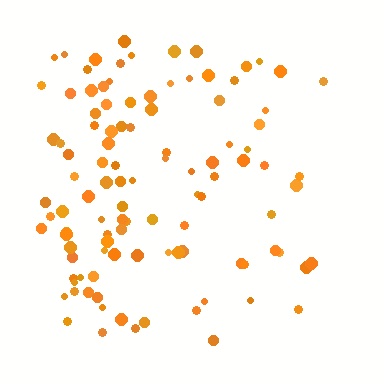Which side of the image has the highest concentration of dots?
The left.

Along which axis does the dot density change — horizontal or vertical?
Horizontal.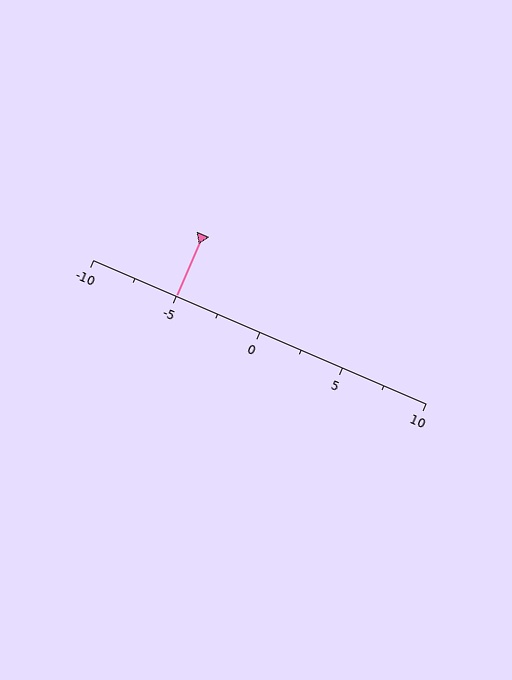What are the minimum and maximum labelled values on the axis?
The axis runs from -10 to 10.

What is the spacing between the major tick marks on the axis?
The major ticks are spaced 5 apart.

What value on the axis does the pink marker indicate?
The marker indicates approximately -5.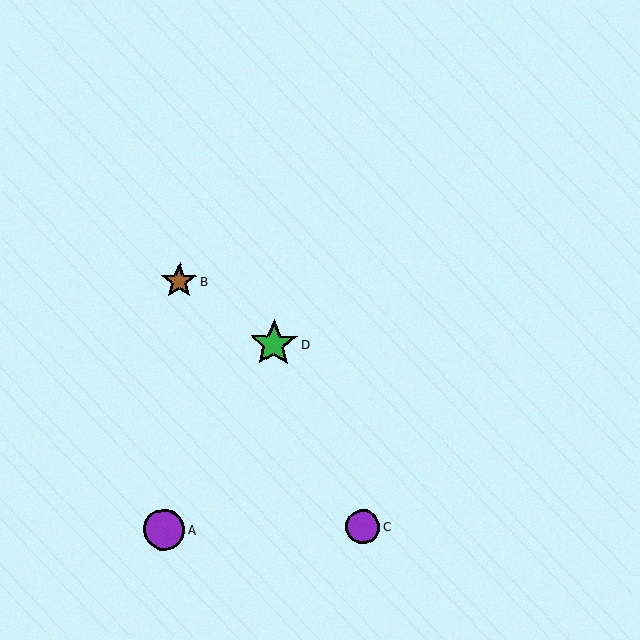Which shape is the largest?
The green star (labeled D) is the largest.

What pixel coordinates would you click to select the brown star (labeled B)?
Click at (179, 281) to select the brown star B.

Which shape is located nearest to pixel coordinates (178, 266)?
The brown star (labeled B) at (179, 281) is nearest to that location.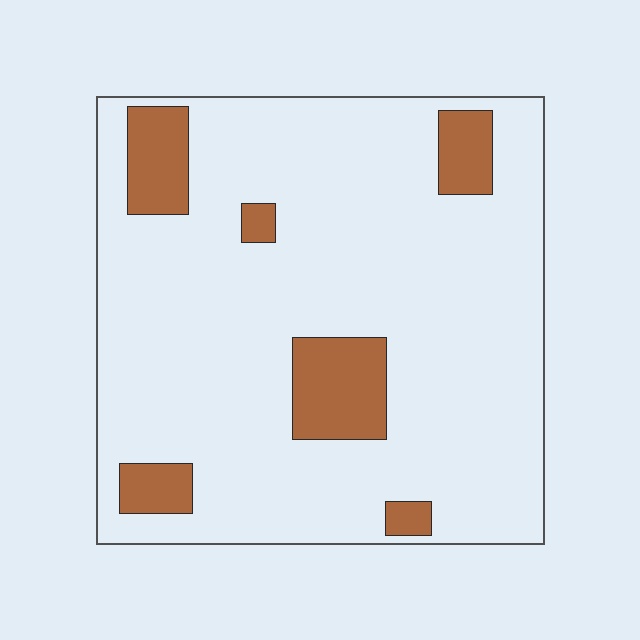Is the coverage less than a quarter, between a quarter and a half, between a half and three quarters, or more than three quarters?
Less than a quarter.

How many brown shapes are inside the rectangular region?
6.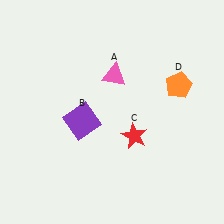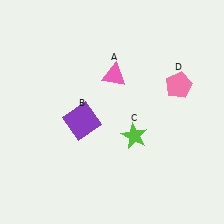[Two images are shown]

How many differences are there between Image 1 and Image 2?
There are 2 differences between the two images.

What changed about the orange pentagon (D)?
In Image 1, D is orange. In Image 2, it changed to pink.